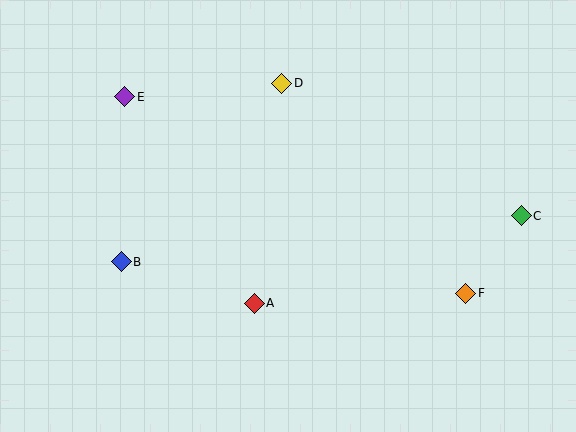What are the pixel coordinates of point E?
Point E is at (125, 97).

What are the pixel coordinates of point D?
Point D is at (282, 83).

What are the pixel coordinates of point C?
Point C is at (521, 216).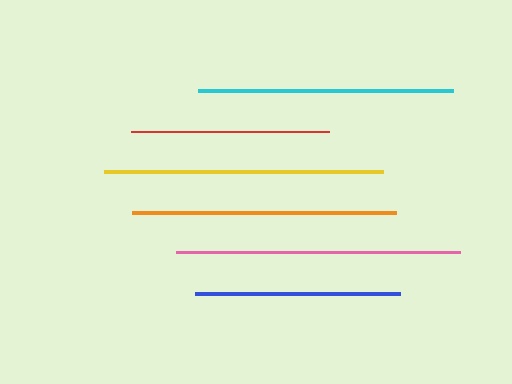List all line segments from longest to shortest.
From longest to shortest: pink, yellow, orange, cyan, blue, red.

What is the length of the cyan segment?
The cyan segment is approximately 255 pixels long.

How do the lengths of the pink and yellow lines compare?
The pink and yellow lines are approximately the same length.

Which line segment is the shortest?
The red line is the shortest at approximately 198 pixels.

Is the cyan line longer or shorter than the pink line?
The pink line is longer than the cyan line.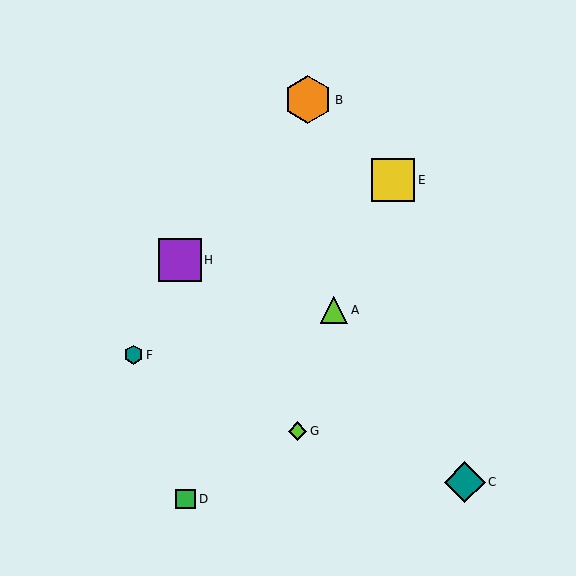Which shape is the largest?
The orange hexagon (labeled B) is the largest.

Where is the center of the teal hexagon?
The center of the teal hexagon is at (134, 355).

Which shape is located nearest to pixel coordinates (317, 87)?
The orange hexagon (labeled B) at (308, 100) is nearest to that location.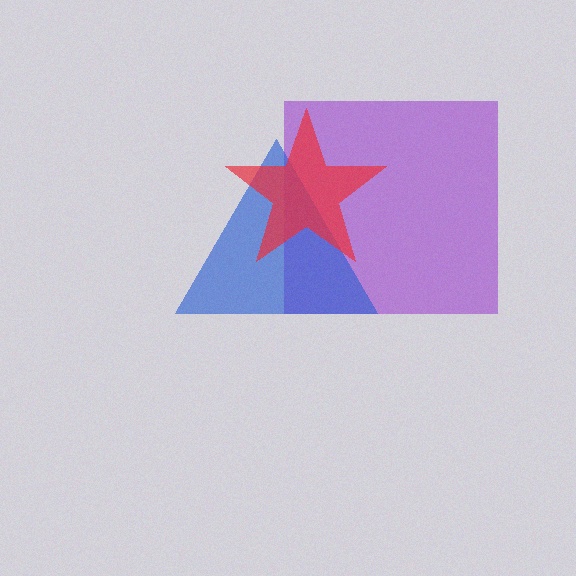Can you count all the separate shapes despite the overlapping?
Yes, there are 3 separate shapes.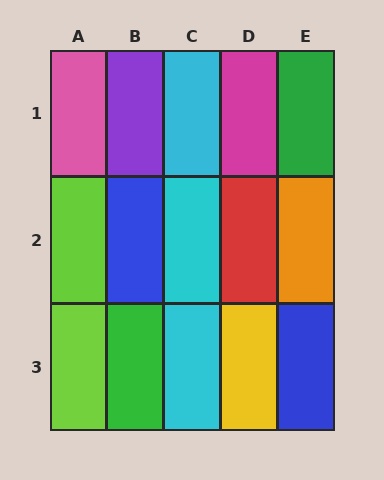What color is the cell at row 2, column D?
Red.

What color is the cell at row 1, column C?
Cyan.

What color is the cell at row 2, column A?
Lime.